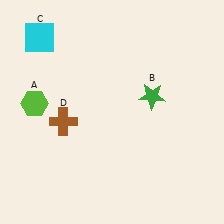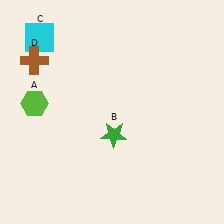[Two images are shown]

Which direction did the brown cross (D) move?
The brown cross (D) moved up.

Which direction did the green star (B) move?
The green star (B) moved down.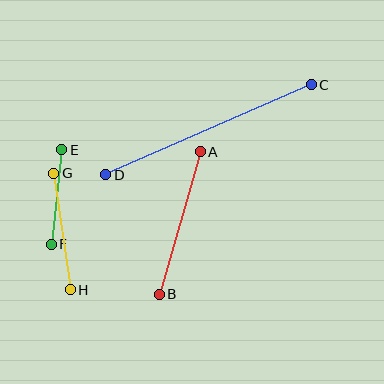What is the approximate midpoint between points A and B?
The midpoint is at approximately (180, 223) pixels.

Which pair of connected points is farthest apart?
Points C and D are farthest apart.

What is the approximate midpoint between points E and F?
The midpoint is at approximately (57, 197) pixels.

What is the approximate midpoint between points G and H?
The midpoint is at approximately (62, 231) pixels.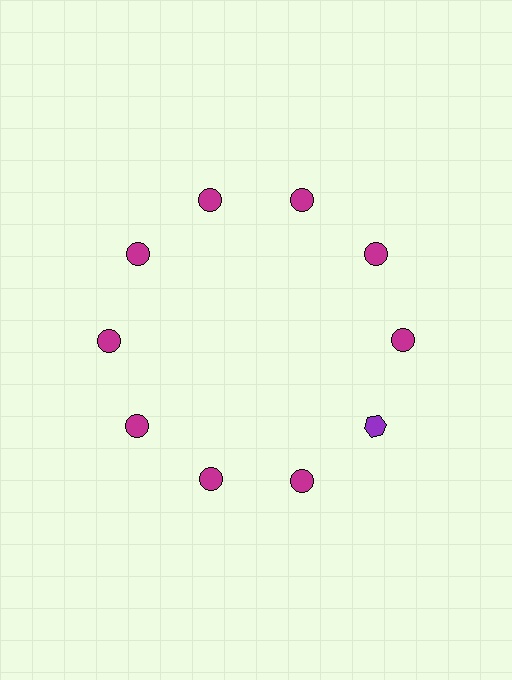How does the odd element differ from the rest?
It differs in both color (purple instead of magenta) and shape (hexagon instead of circle).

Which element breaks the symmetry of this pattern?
The purple hexagon at roughly the 4 o'clock position breaks the symmetry. All other shapes are magenta circles.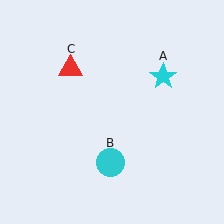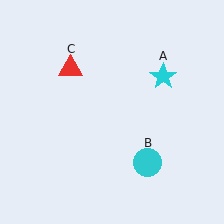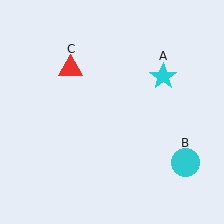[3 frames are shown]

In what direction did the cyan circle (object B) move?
The cyan circle (object B) moved right.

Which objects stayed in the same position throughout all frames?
Cyan star (object A) and red triangle (object C) remained stationary.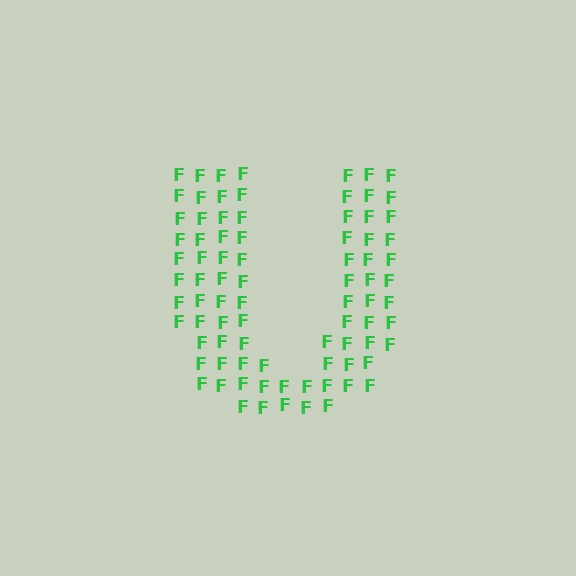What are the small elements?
The small elements are letter F's.